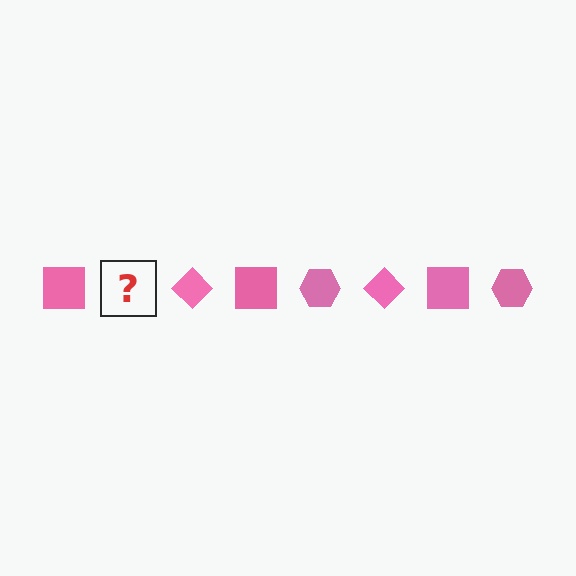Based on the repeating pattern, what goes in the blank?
The blank should be a pink hexagon.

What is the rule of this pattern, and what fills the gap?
The rule is that the pattern cycles through square, hexagon, diamond shapes in pink. The gap should be filled with a pink hexagon.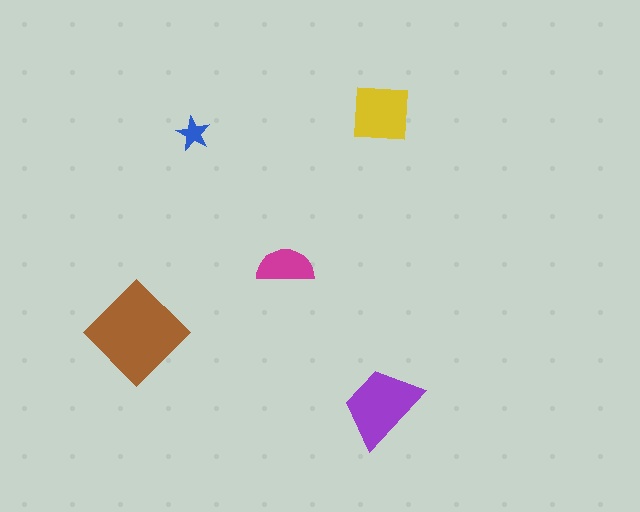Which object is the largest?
The brown diamond.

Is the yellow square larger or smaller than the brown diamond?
Smaller.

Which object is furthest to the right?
The yellow square is rightmost.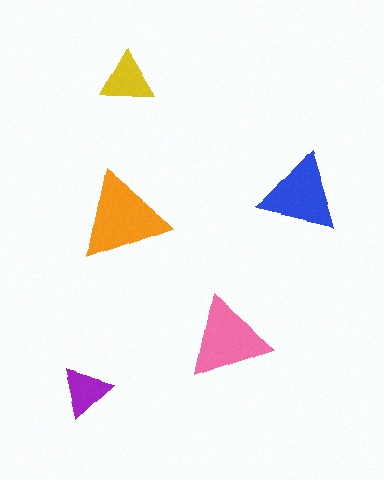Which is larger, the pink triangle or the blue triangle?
The pink one.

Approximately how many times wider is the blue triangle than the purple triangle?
About 1.5 times wider.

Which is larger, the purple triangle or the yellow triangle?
The yellow one.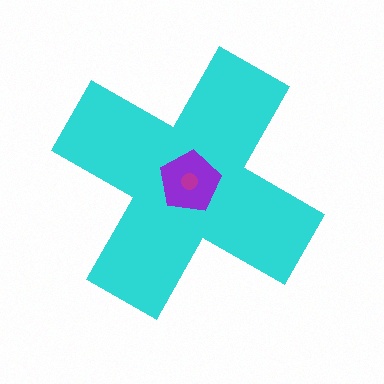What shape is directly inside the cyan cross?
The purple pentagon.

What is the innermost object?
The magenta circle.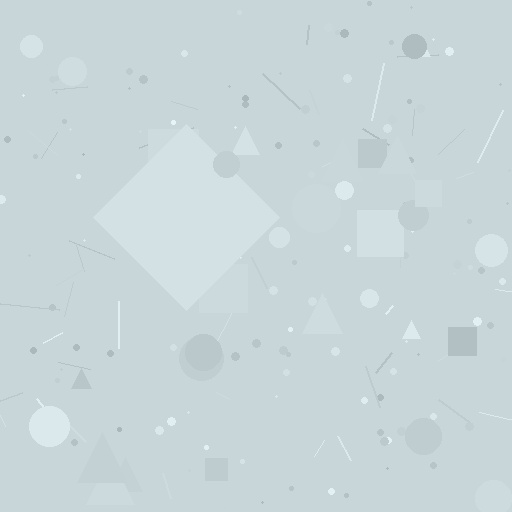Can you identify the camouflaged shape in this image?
The camouflaged shape is a diamond.